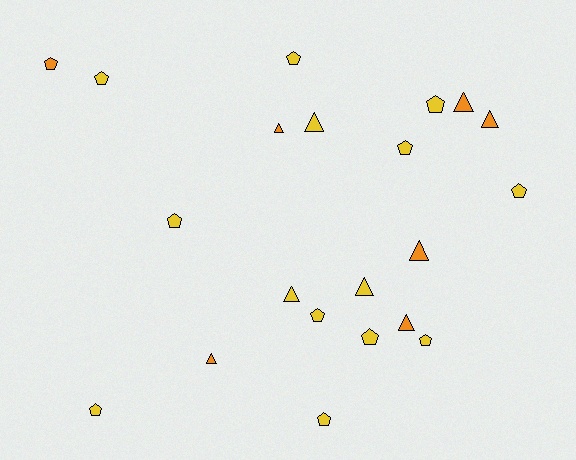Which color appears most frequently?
Yellow, with 14 objects.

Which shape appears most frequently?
Pentagon, with 12 objects.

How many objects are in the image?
There are 21 objects.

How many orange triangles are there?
There are 6 orange triangles.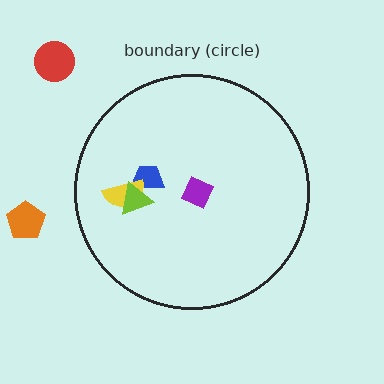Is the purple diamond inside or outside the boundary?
Inside.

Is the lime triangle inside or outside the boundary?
Inside.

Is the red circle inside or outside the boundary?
Outside.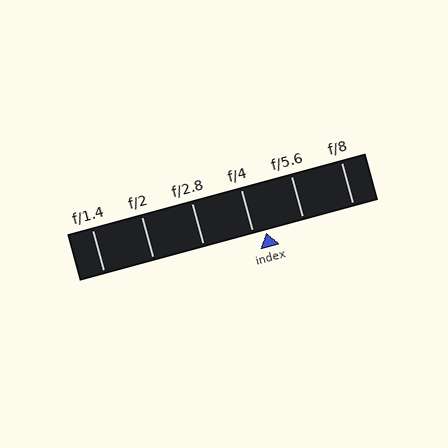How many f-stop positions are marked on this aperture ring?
There are 6 f-stop positions marked.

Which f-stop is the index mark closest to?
The index mark is closest to f/4.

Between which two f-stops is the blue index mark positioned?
The index mark is between f/4 and f/5.6.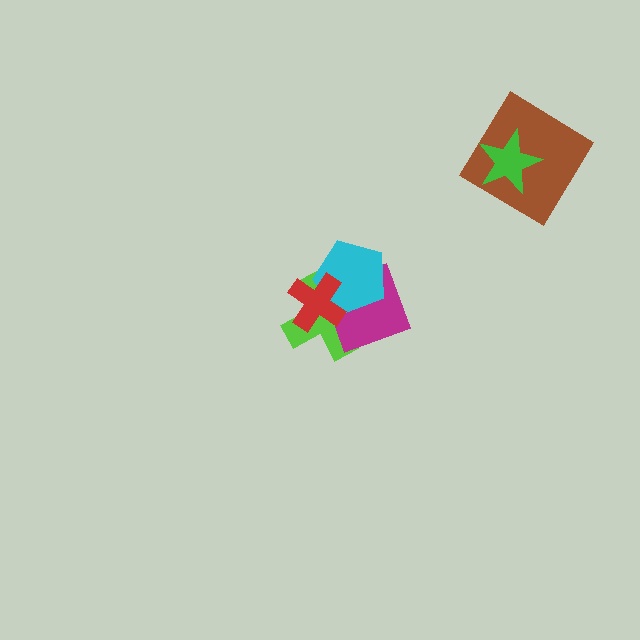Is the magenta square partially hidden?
Yes, it is partially covered by another shape.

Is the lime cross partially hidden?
Yes, it is partially covered by another shape.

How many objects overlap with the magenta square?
3 objects overlap with the magenta square.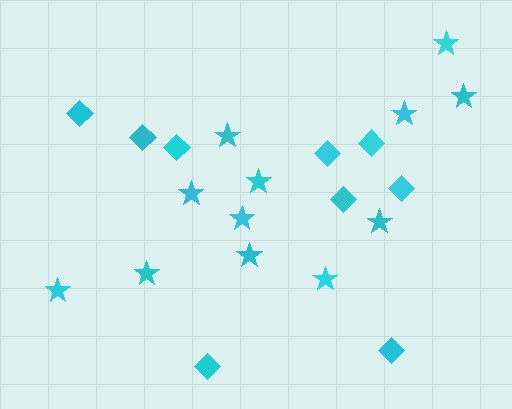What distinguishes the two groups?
There are 2 groups: one group of diamonds (9) and one group of stars (12).